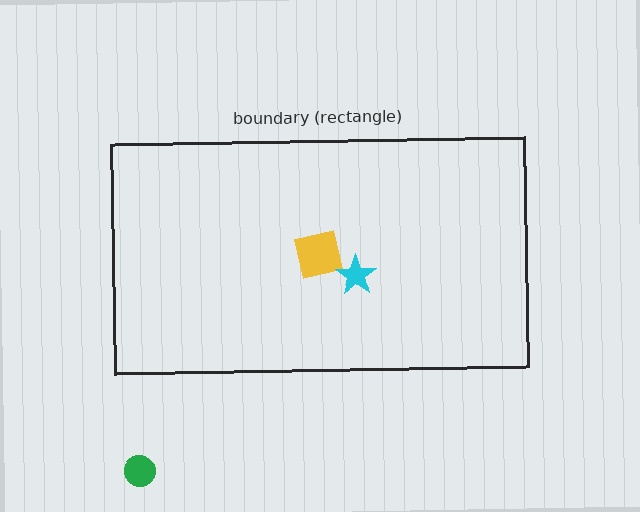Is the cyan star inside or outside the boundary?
Inside.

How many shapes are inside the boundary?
2 inside, 1 outside.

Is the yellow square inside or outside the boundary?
Inside.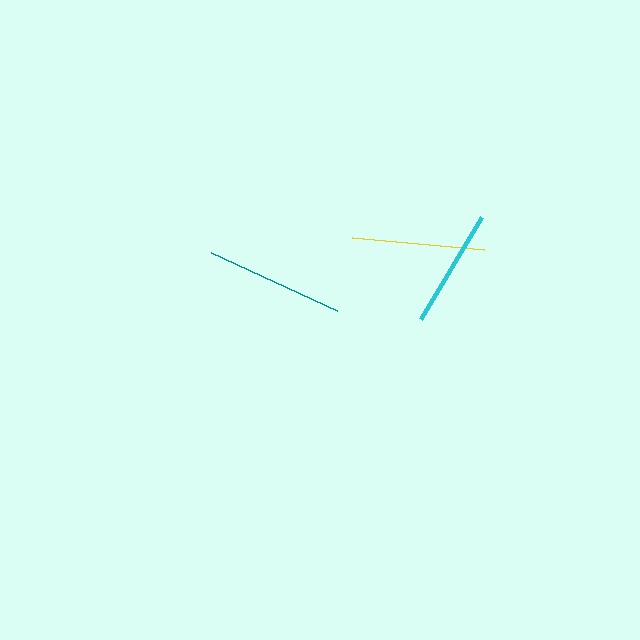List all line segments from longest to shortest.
From longest to shortest: teal, yellow, cyan.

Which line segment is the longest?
The teal line is the longest at approximately 139 pixels.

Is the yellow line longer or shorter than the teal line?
The teal line is longer than the yellow line.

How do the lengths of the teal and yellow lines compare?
The teal and yellow lines are approximately the same length.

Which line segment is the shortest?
The cyan line is the shortest at approximately 118 pixels.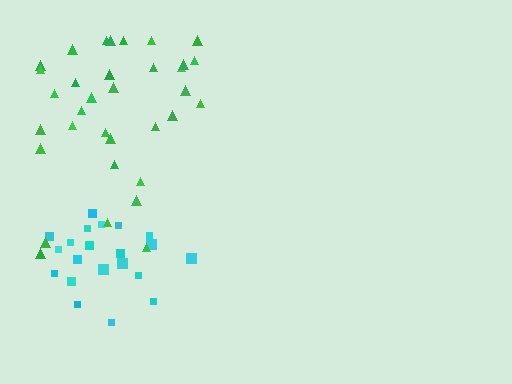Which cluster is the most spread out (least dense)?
Green.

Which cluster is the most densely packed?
Cyan.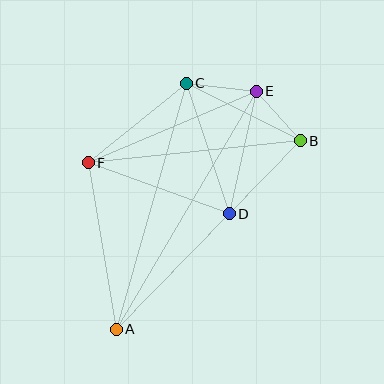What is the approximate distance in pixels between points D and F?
The distance between D and F is approximately 150 pixels.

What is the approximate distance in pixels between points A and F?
The distance between A and F is approximately 169 pixels.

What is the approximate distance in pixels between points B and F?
The distance between B and F is approximately 213 pixels.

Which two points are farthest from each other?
Points A and E are farthest from each other.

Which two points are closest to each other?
Points B and E are closest to each other.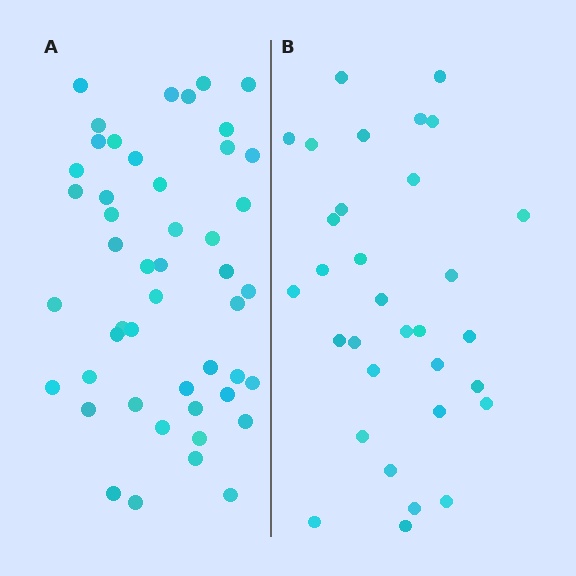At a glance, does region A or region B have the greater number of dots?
Region A (the left region) has more dots.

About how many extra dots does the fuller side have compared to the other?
Region A has approximately 15 more dots than region B.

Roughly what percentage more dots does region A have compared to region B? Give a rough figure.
About 50% more.